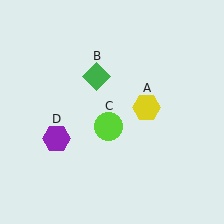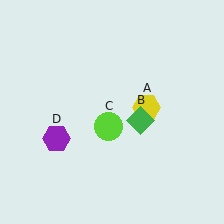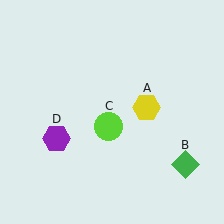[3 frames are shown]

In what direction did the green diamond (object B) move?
The green diamond (object B) moved down and to the right.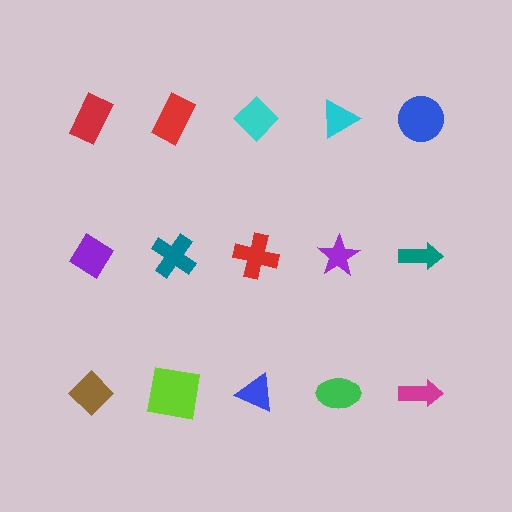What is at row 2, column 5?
A teal arrow.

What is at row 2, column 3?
A red cross.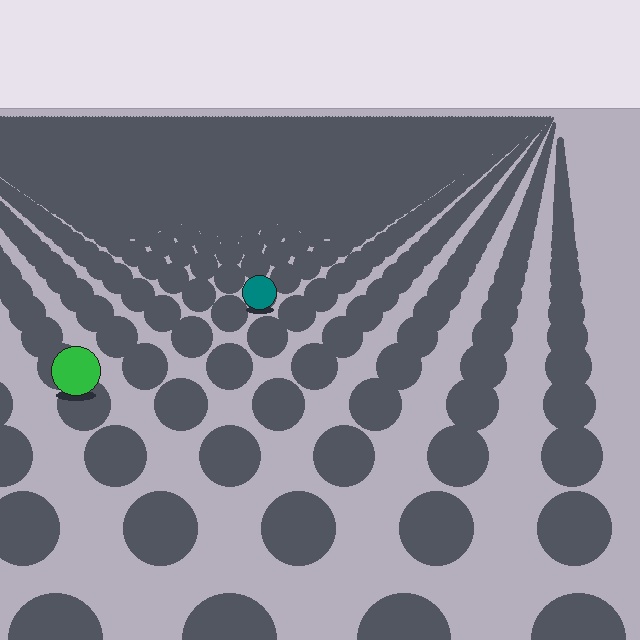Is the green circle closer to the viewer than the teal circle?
Yes. The green circle is closer — you can tell from the texture gradient: the ground texture is coarser near it.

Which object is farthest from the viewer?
The teal circle is farthest from the viewer. It appears smaller and the ground texture around it is denser.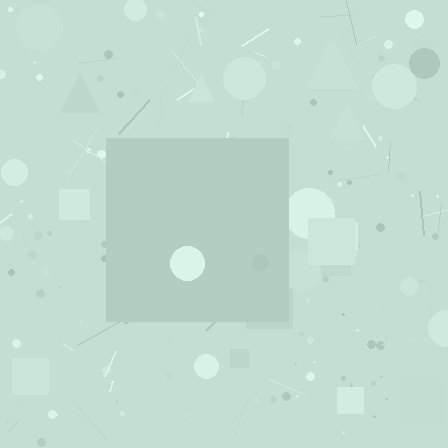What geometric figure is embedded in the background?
A square is embedded in the background.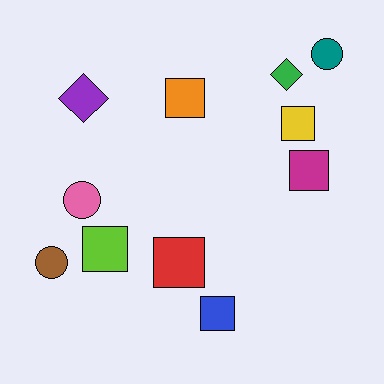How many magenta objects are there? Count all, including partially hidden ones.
There is 1 magenta object.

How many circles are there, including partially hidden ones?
There are 3 circles.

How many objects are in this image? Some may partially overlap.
There are 11 objects.